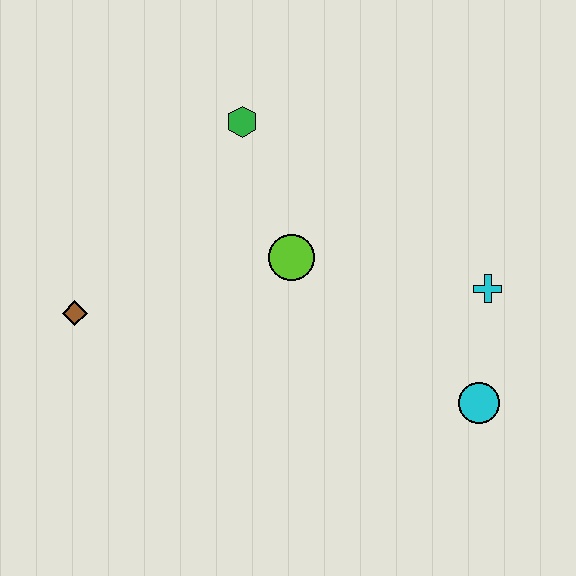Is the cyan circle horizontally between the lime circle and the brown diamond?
No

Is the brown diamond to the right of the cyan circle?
No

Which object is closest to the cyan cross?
The cyan circle is closest to the cyan cross.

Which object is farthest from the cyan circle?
The brown diamond is farthest from the cyan circle.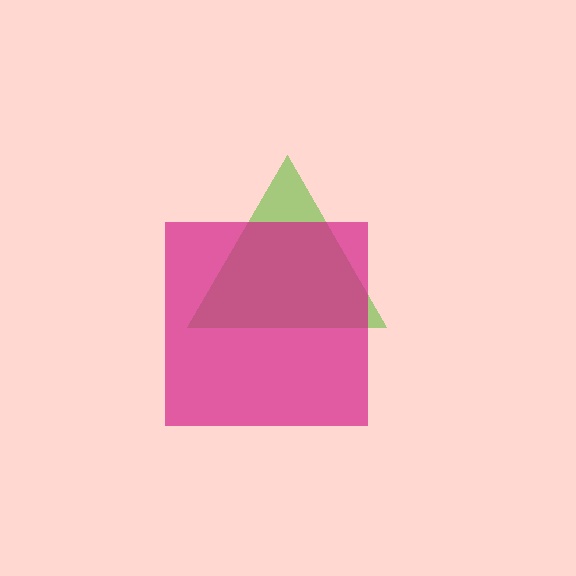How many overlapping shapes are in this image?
There are 2 overlapping shapes in the image.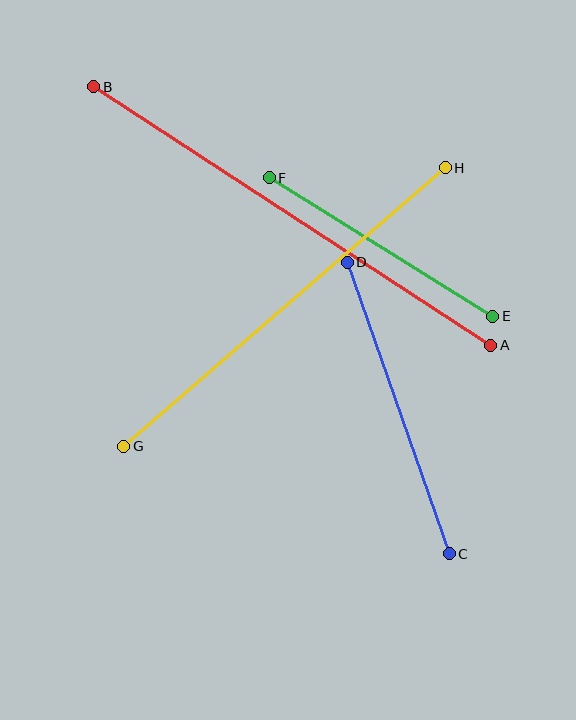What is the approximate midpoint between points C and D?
The midpoint is at approximately (398, 408) pixels.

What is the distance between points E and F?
The distance is approximately 263 pixels.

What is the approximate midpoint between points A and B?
The midpoint is at approximately (292, 216) pixels.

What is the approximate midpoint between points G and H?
The midpoint is at approximately (285, 307) pixels.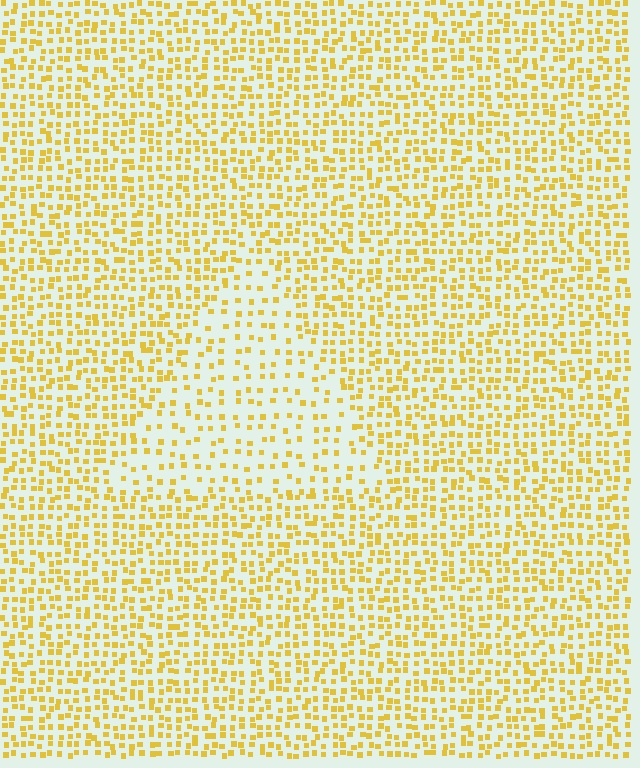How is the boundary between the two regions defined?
The boundary is defined by a change in element density (approximately 2.0x ratio). All elements are the same color, size, and shape.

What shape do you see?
I see a triangle.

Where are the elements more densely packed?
The elements are more densely packed outside the triangle boundary.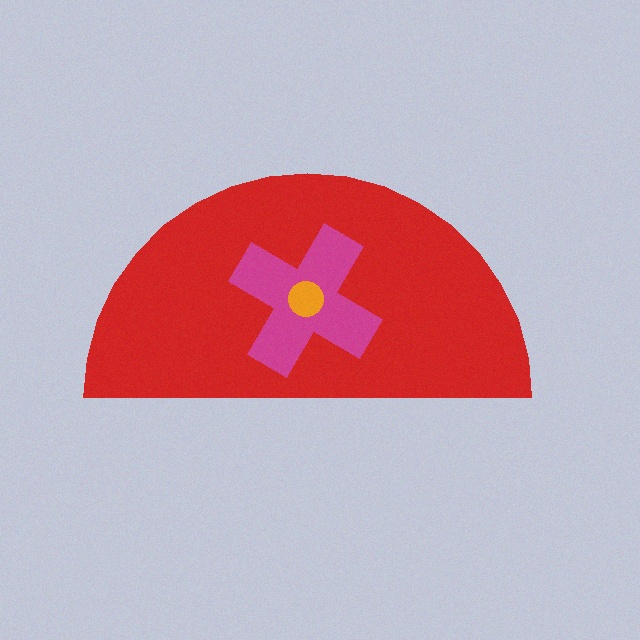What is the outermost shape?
The red semicircle.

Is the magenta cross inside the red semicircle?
Yes.